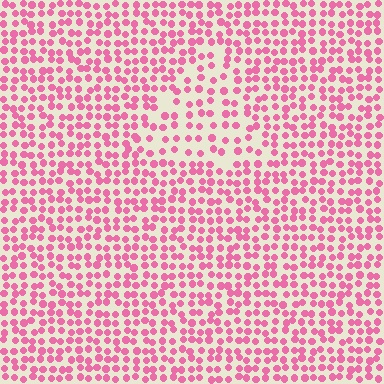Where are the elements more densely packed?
The elements are more densely packed outside the triangle boundary.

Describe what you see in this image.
The image contains small pink elements arranged at two different densities. A triangle-shaped region is visible where the elements are less densely packed than the surrounding area.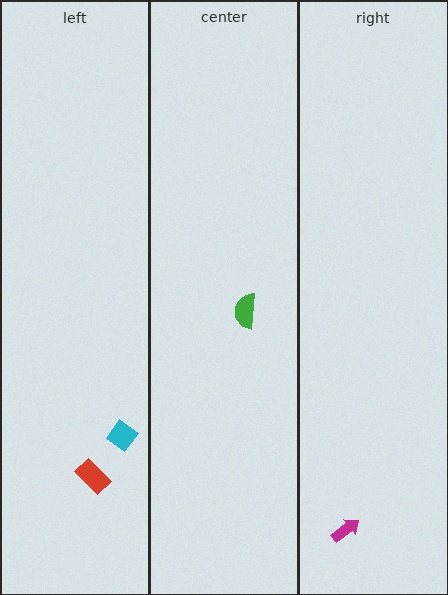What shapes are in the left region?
The red rectangle, the cyan diamond.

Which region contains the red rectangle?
The left region.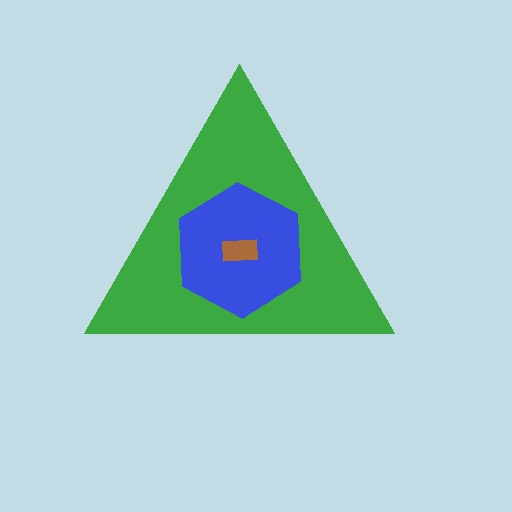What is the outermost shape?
The green triangle.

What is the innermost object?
The brown rectangle.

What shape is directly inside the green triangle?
The blue hexagon.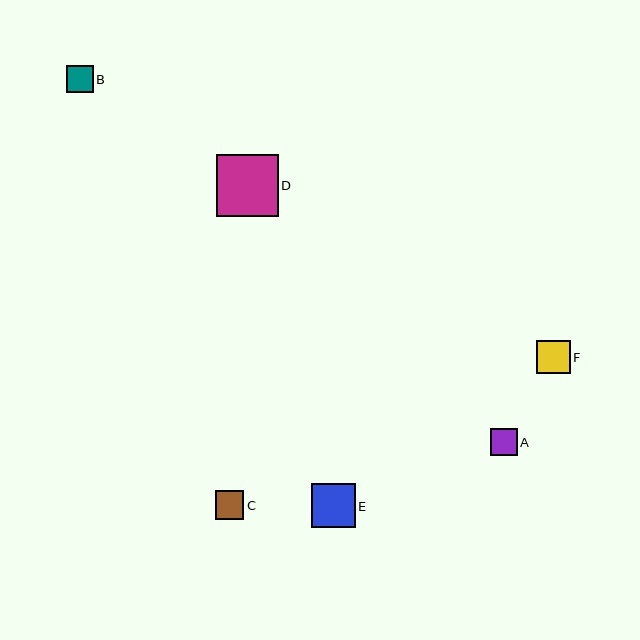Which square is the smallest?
Square A is the smallest with a size of approximately 27 pixels.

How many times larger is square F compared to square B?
Square F is approximately 1.2 times the size of square B.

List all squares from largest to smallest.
From largest to smallest: D, E, F, C, B, A.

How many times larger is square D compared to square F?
Square D is approximately 1.8 times the size of square F.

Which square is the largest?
Square D is the largest with a size of approximately 61 pixels.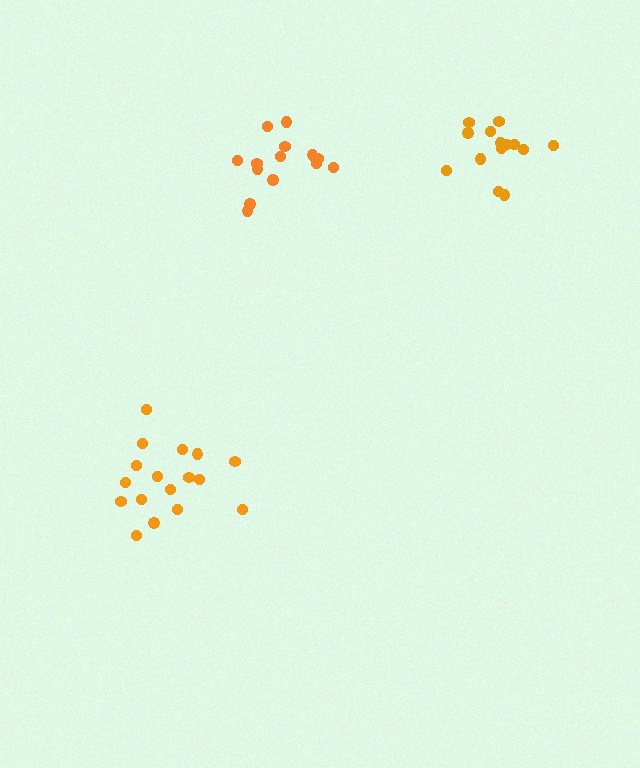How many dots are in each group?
Group 1: 17 dots, Group 2: 14 dots, Group 3: 14 dots (45 total).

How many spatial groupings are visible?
There are 3 spatial groupings.